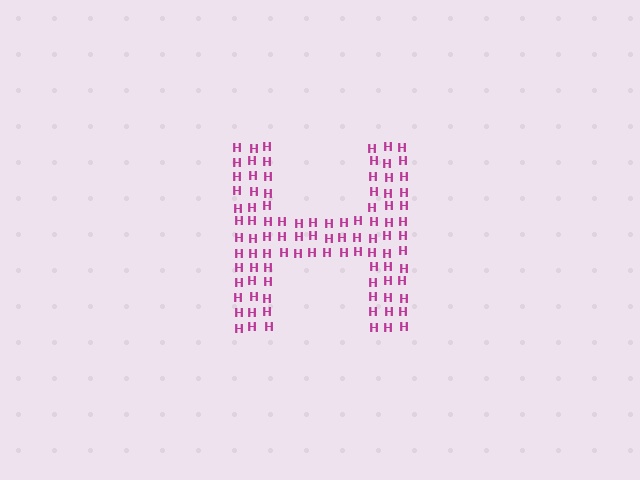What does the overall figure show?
The overall figure shows the letter H.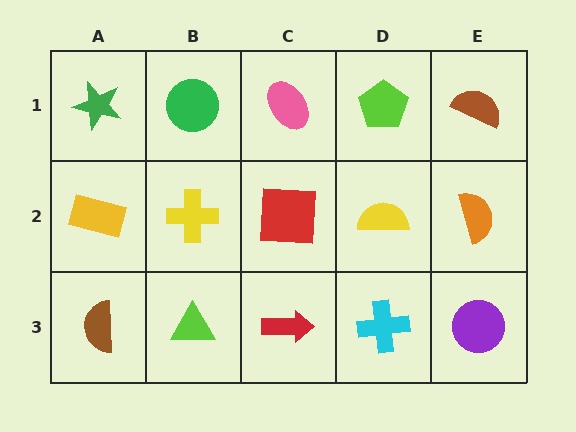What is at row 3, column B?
A lime triangle.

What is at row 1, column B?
A green circle.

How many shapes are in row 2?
5 shapes.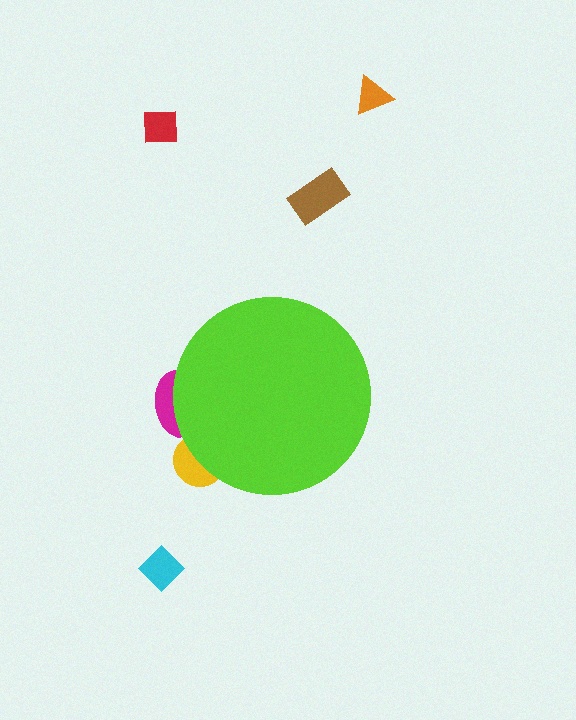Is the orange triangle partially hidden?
No, the orange triangle is fully visible.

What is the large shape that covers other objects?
A lime circle.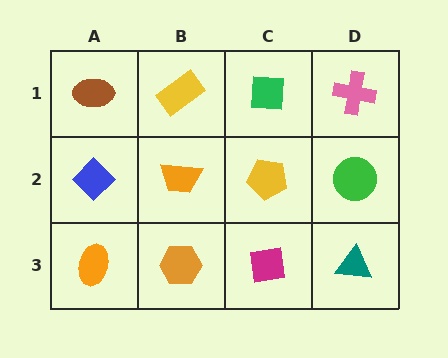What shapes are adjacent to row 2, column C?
A green square (row 1, column C), a magenta square (row 3, column C), an orange trapezoid (row 2, column B), a green circle (row 2, column D).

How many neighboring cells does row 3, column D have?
2.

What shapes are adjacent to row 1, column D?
A green circle (row 2, column D), a green square (row 1, column C).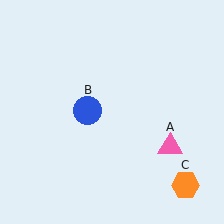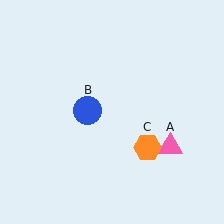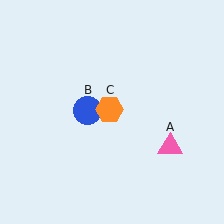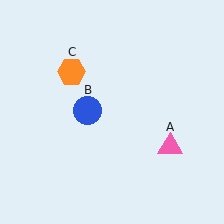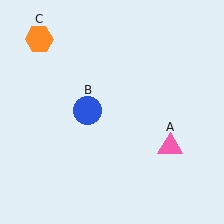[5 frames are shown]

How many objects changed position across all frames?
1 object changed position: orange hexagon (object C).